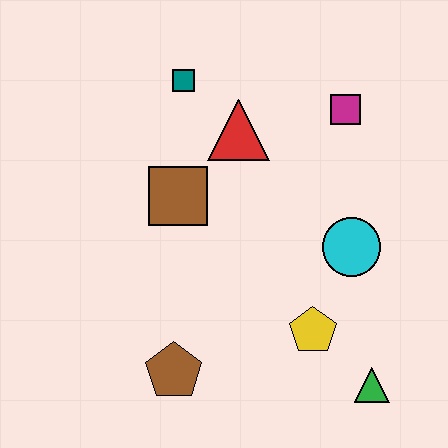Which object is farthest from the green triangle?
The teal square is farthest from the green triangle.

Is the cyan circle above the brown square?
No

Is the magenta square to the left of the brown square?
No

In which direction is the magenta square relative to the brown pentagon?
The magenta square is above the brown pentagon.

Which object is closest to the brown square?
The red triangle is closest to the brown square.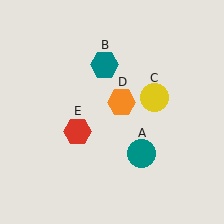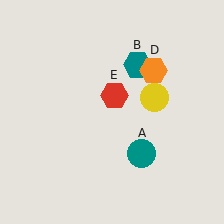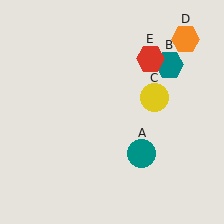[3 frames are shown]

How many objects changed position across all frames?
3 objects changed position: teal hexagon (object B), orange hexagon (object D), red hexagon (object E).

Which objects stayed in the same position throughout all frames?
Teal circle (object A) and yellow circle (object C) remained stationary.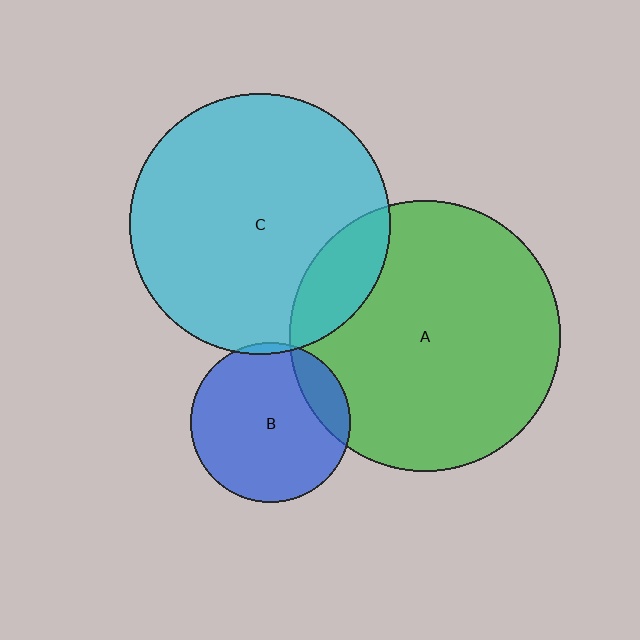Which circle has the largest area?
Circle A (green).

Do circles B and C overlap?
Yes.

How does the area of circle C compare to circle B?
Approximately 2.7 times.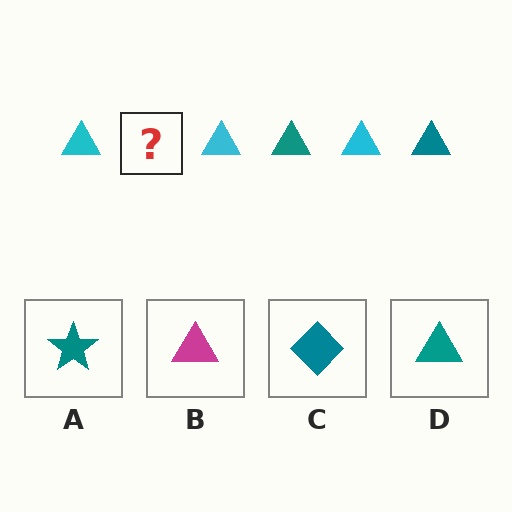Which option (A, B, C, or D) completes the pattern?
D.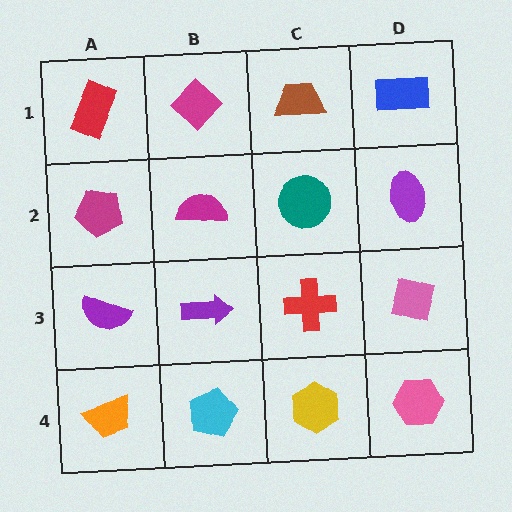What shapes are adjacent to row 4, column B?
A purple arrow (row 3, column B), an orange trapezoid (row 4, column A), a yellow hexagon (row 4, column C).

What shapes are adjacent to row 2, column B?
A magenta diamond (row 1, column B), a purple arrow (row 3, column B), a magenta pentagon (row 2, column A), a teal circle (row 2, column C).